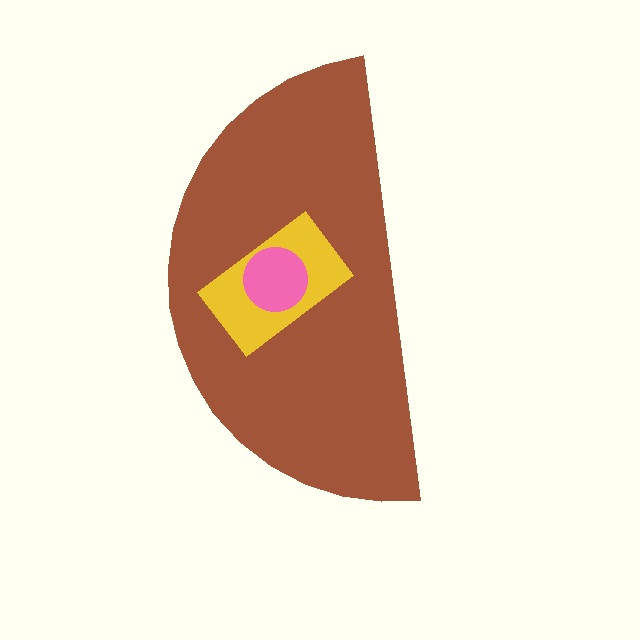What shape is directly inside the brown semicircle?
The yellow rectangle.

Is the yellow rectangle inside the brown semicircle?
Yes.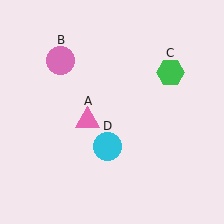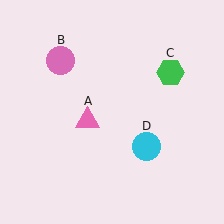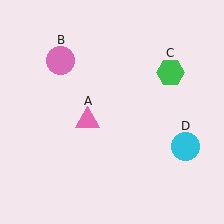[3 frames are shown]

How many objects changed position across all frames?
1 object changed position: cyan circle (object D).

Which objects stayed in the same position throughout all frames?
Pink triangle (object A) and pink circle (object B) and green hexagon (object C) remained stationary.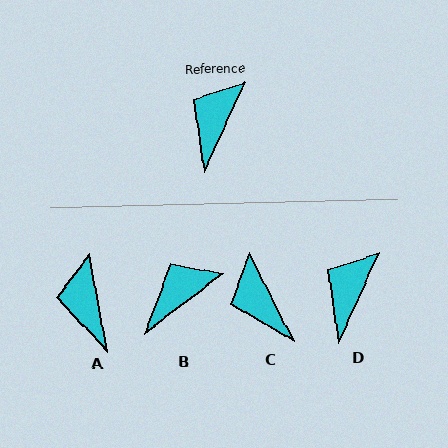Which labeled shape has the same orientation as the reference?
D.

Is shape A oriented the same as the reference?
No, it is off by about 35 degrees.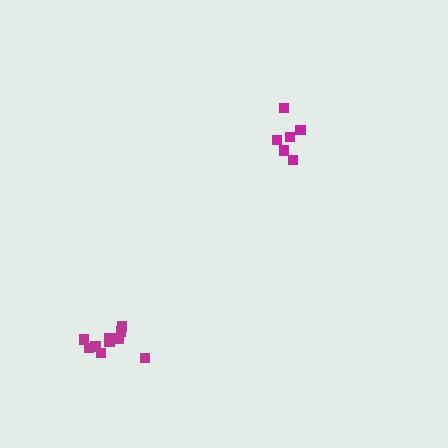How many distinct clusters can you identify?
There are 2 distinct clusters.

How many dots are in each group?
Group 1: 6 dots, Group 2: 10 dots (16 total).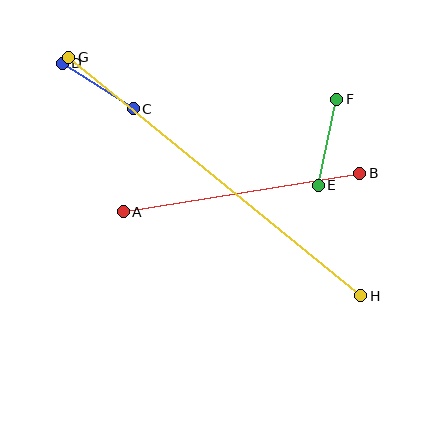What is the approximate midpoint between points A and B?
The midpoint is at approximately (242, 192) pixels.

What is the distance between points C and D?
The distance is approximately 84 pixels.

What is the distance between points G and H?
The distance is approximately 377 pixels.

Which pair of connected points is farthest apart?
Points G and H are farthest apart.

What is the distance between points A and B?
The distance is approximately 240 pixels.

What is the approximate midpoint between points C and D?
The midpoint is at approximately (98, 86) pixels.